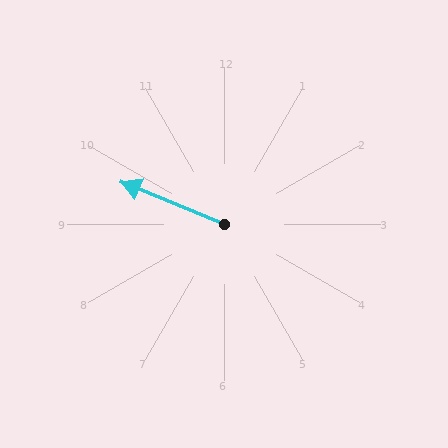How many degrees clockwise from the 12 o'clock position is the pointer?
Approximately 292 degrees.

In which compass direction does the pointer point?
West.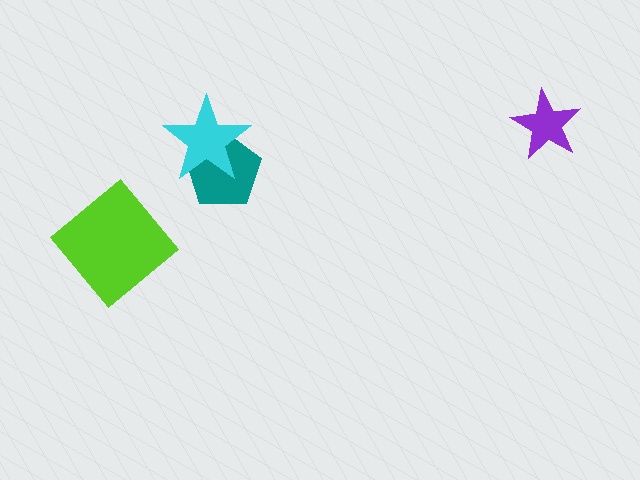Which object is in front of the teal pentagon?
The cyan star is in front of the teal pentagon.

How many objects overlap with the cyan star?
1 object overlaps with the cyan star.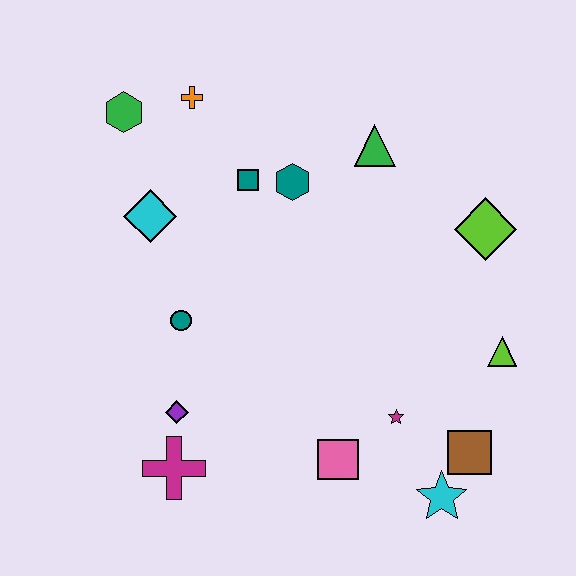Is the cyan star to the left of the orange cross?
No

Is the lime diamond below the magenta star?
No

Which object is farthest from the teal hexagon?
The cyan star is farthest from the teal hexagon.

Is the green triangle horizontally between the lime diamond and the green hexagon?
Yes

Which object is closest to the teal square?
The teal hexagon is closest to the teal square.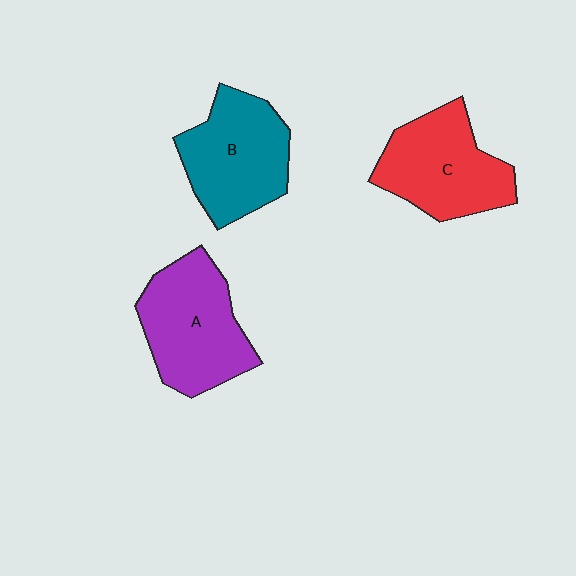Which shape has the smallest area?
Shape B (teal).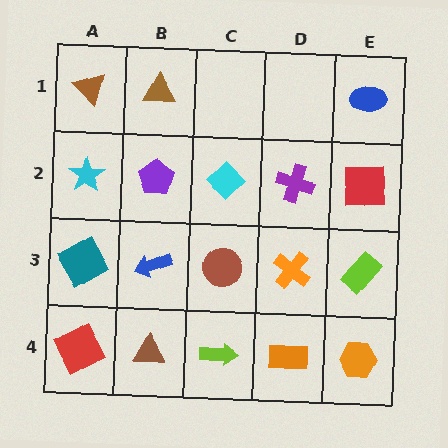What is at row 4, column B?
A brown triangle.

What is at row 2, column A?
A cyan star.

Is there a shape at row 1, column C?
No, that cell is empty.